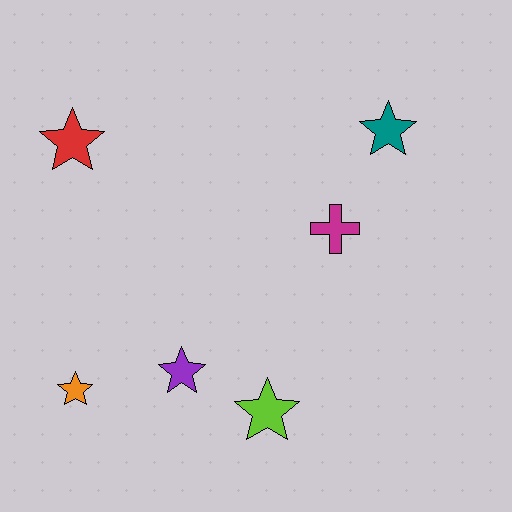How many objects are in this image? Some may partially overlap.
There are 6 objects.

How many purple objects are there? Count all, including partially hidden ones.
There is 1 purple object.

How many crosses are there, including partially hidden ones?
There is 1 cross.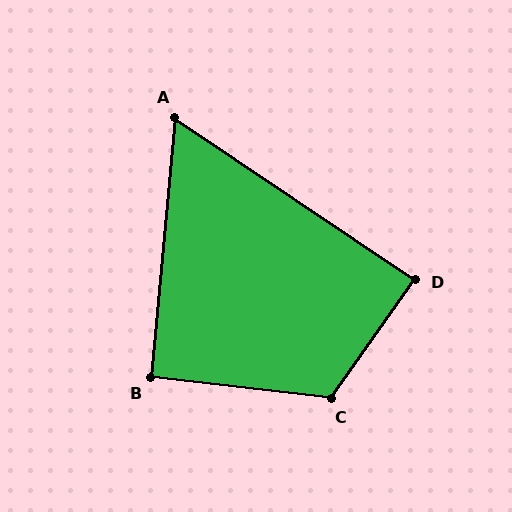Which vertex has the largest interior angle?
C, at approximately 119 degrees.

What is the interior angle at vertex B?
Approximately 91 degrees (approximately right).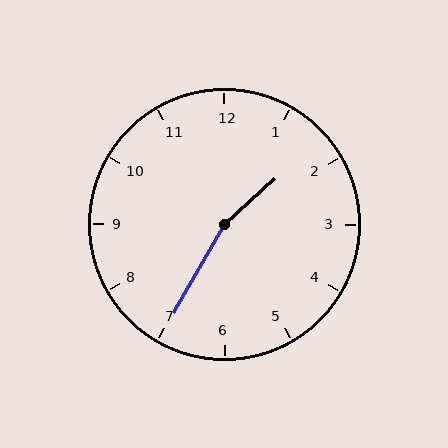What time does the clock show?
1:35.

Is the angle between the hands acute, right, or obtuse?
It is obtuse.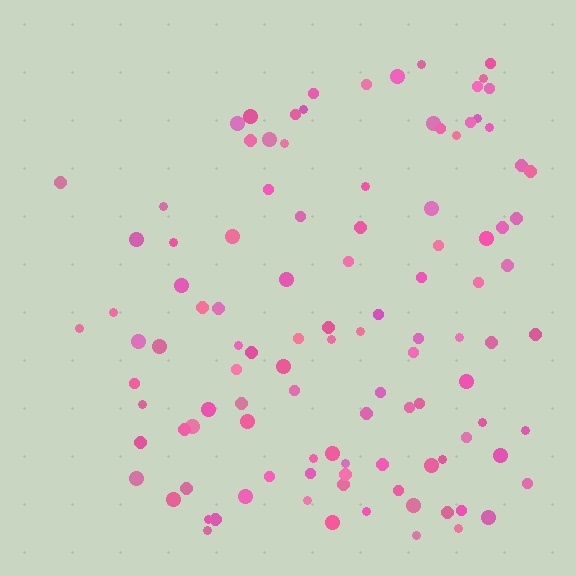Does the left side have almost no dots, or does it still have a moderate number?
Still a moderate number, just noticeably fewer than the right.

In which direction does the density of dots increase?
From left to right, with the right side densest.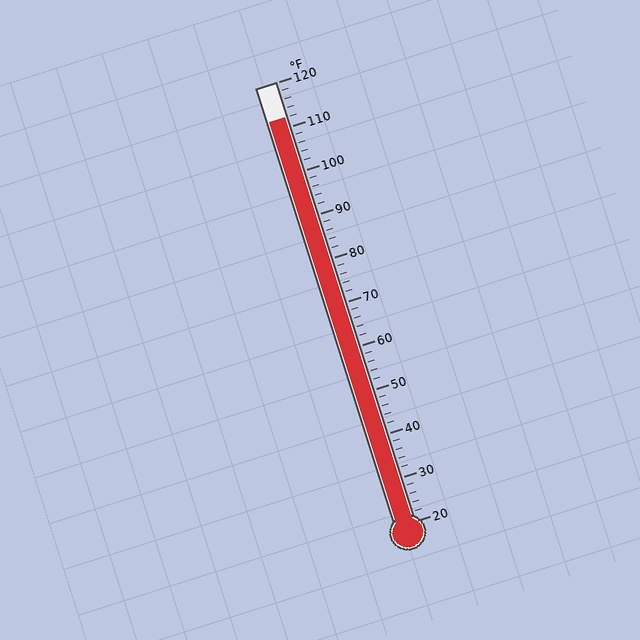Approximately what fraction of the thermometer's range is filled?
The thermometer is filled to approximately 90% of its range.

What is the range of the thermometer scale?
The thermometer scale ranges from 20°F to 120°F.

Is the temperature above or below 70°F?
The temperature is above 70°F.